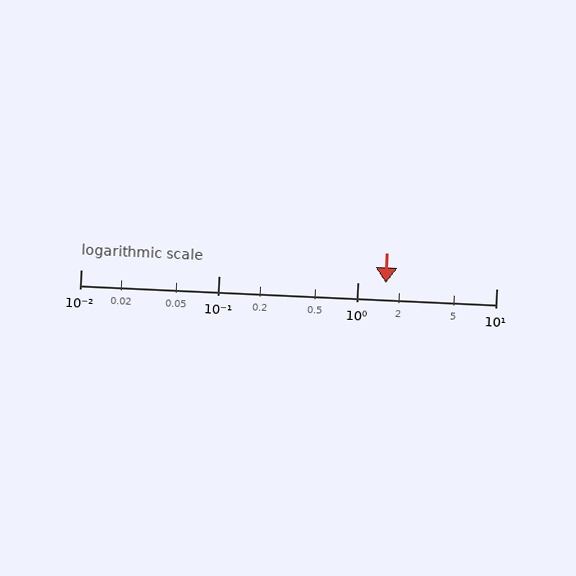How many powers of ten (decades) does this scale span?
The scale spans 3 decades, from 0.01 to 10.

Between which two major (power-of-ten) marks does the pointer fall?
The pointer is between 1 and 10.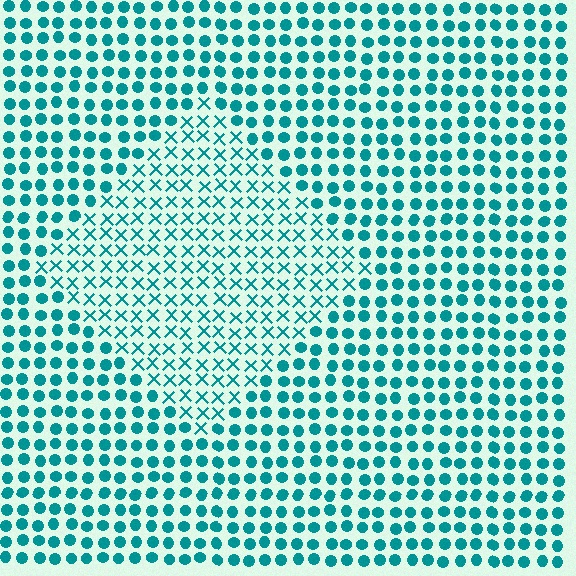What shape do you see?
I see a diamond.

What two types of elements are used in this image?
The image uses X marks inside the diamond region and circles outside it.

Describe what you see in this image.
The image is filled with small teal elements arranged in a uniform grid. A diamond-shaped region contains X marks, while the surrounding area contains circles. The boundary is defined purely by the change in element shape.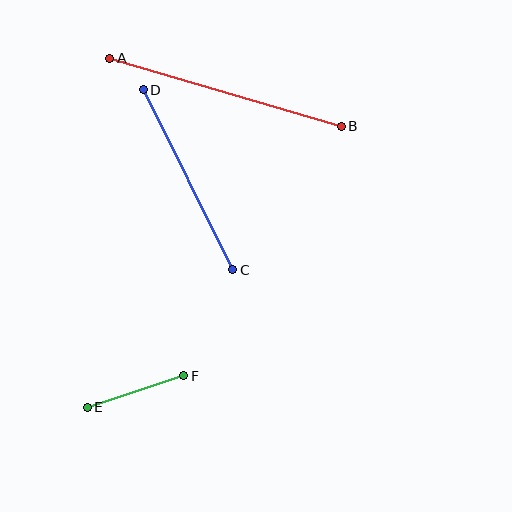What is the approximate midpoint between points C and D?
The midpoint is at approximately (188, 180) pixels.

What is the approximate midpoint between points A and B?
The midpoint is at approximately (226, 92) pixels.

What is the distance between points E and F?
The distance is approximately 101 pixels.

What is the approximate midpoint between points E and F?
The midpoint is at approximately (135, 392) pixels.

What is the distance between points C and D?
The distance is approximately 201 pixels.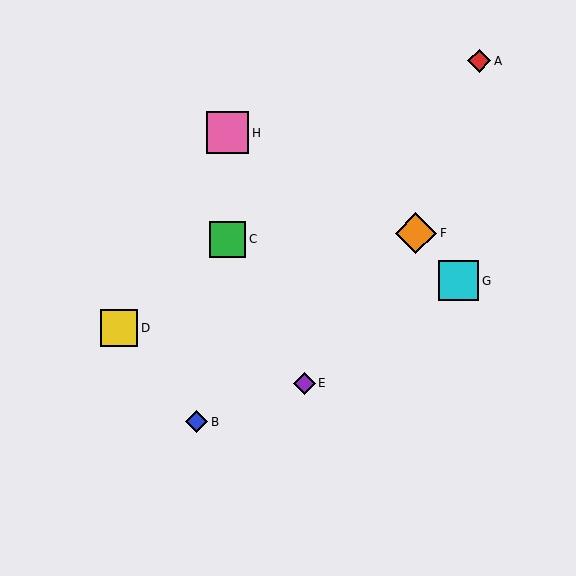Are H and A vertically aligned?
No, H is at x≈227 and A is at x≈479.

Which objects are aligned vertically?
Objects C, H are aligned vertically.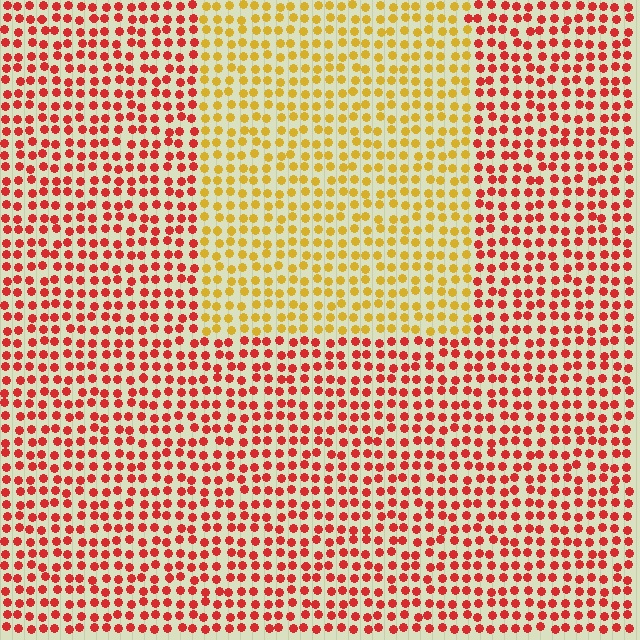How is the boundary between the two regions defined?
The boundary is defined purely by a slight shift in hue (about 48 degrees). Spacing, size, and orientation are identical on both sides.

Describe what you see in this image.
The image is filled with small red elements in a uniform arrangement. A rectangle-shaped region is visible where the elements are tinted to a slightly different hue, forming a subtle color boundary.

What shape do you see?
I see a rectangle.